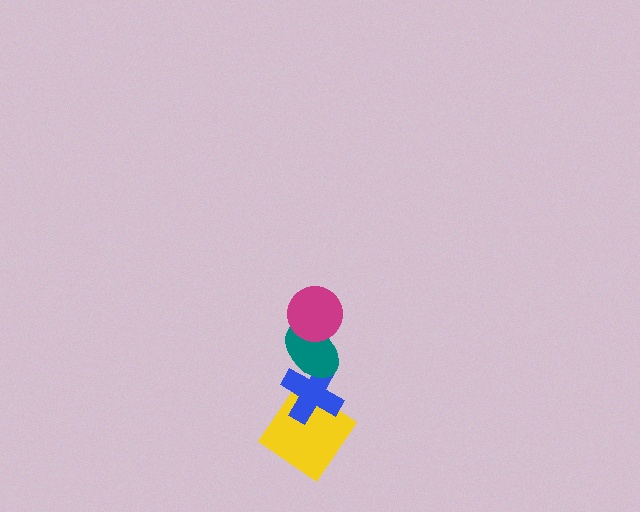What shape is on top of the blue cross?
The teal ellipse is on top of the blue cross.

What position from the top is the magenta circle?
The magenta circle is 1st from the top.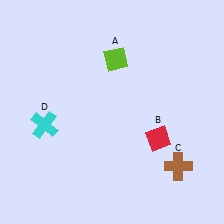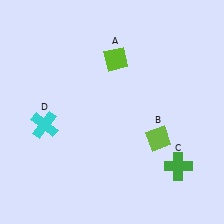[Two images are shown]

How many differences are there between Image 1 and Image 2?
There are 2 differences between the two images.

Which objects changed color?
B changed from red to lime. C changed from brown to green.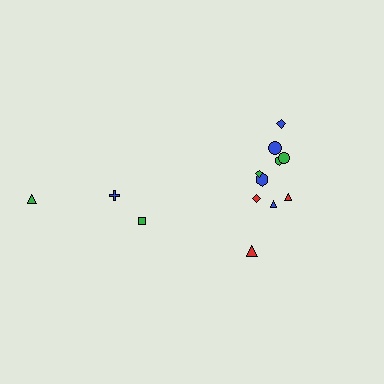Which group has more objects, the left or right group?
The right group.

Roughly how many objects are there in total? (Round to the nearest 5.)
Roughly 15 objects in total.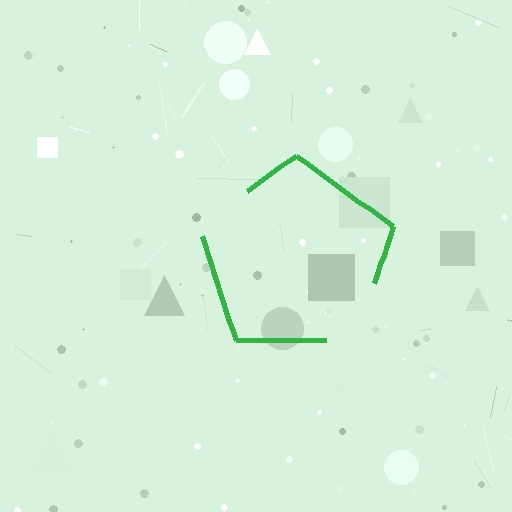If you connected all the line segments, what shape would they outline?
They would outline a pentagon.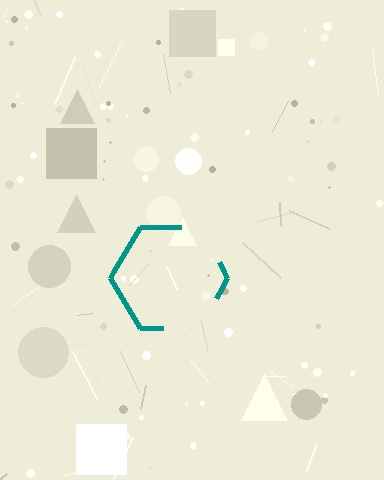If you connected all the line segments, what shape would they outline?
They would outline a hexagon.